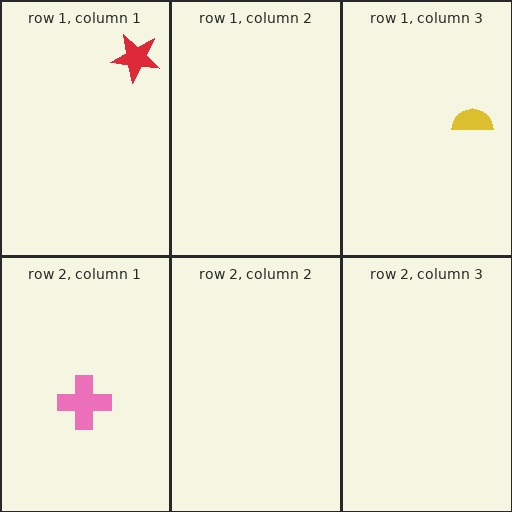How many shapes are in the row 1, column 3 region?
1.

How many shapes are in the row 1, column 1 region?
1.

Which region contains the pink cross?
The row 2, column 1 region.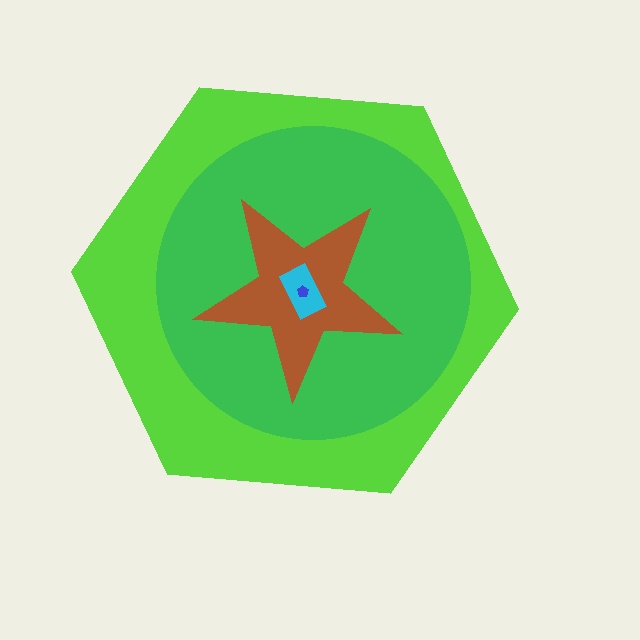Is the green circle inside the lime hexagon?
Yes.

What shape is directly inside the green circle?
The brown star.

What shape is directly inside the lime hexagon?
The green circle.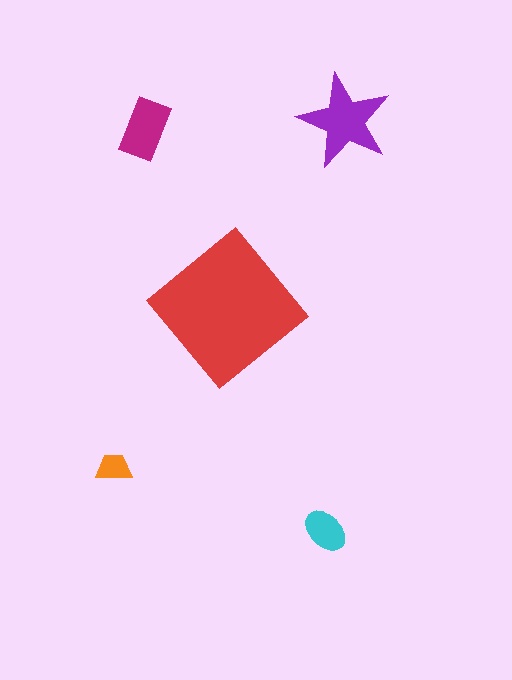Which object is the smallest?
The orange trapezoid.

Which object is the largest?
The red diamond.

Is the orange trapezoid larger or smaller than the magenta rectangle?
Smaller.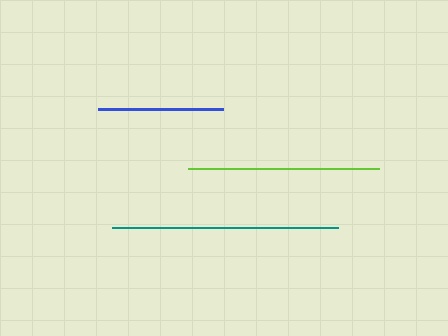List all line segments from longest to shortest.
From longest to shortest: teal, lime, blue.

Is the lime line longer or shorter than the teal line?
The teal line is longer than the lime line.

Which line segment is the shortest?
The blue line is the shortest at approximately 125 pixels.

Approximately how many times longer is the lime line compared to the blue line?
The lime line is approximately 1.5 times the length of the blue line.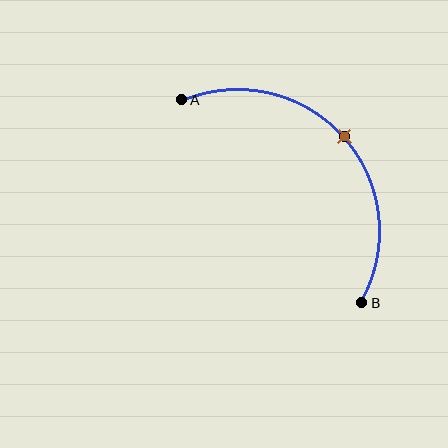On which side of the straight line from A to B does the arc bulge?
The arc bulges above and to the right of the straight line connecting A and B.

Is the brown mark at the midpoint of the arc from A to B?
Yes. The brown mark lies on the arc at equal arc-length from both A and B — it is the arc midpoint.